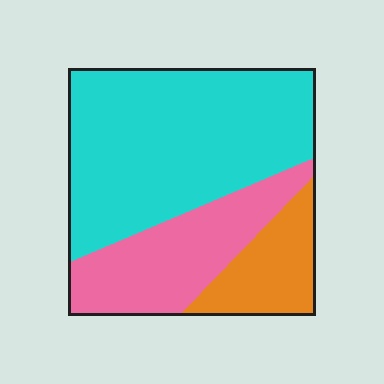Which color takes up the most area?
Cyan, at roughly 55%.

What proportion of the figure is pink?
Pink takes up about one quarter (1/4) of the figure.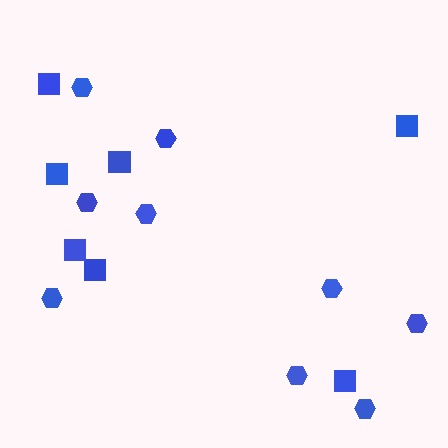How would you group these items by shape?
There are 2 groups: one group of squares (7) and one group of hexagons (9).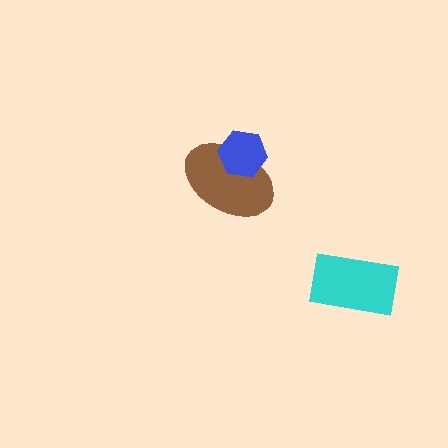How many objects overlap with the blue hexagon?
1 object overlaps with the blue hexagon.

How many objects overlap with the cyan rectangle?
0 objects overlap with the cyan rectangle.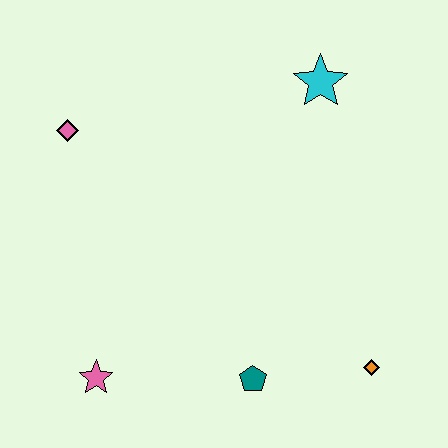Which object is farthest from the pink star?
The cyan star is farthest from the pink star.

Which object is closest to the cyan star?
The pink diamond is closest to the cyan star.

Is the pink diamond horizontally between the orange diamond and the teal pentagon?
No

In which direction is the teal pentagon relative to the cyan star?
The teal pentagon is below the cyan star.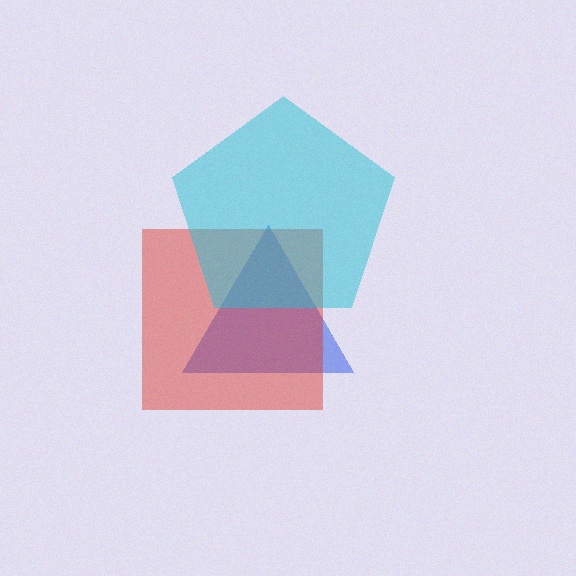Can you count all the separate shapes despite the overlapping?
Yes, there are 3 separate shapes.